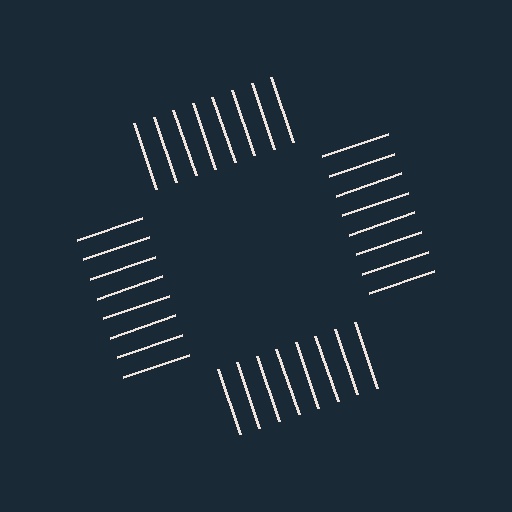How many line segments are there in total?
32 — 8 along each of the 4 edges.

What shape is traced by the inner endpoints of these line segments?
An illusory square — the line segments terminate on its edges but no continuous stroke is drawn.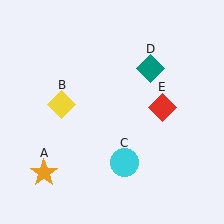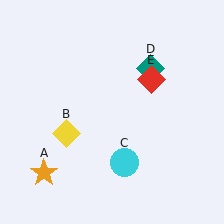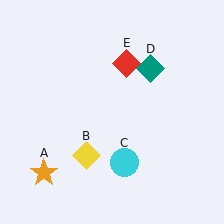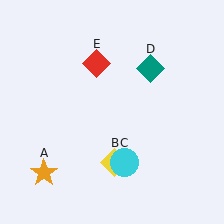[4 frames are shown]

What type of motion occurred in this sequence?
The yellow diamond (object B), red diamond (object E) rotated counterclockwise around the center of the scene.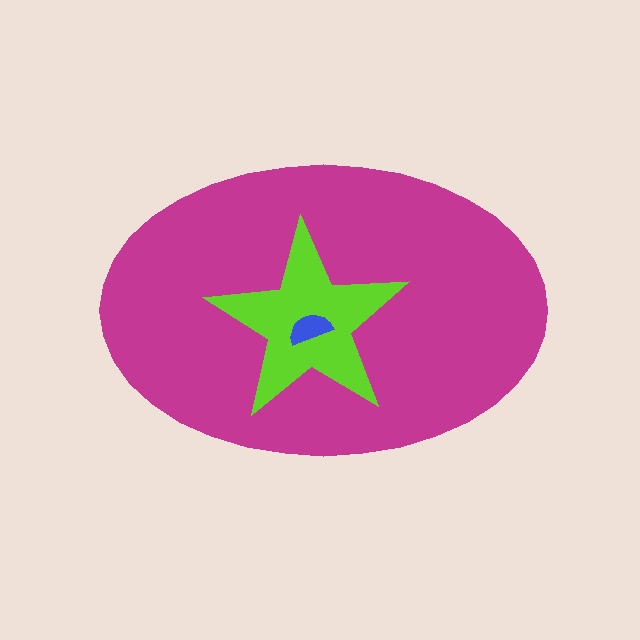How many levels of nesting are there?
3.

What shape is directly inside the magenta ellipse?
The lime star.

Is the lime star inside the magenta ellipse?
Yes.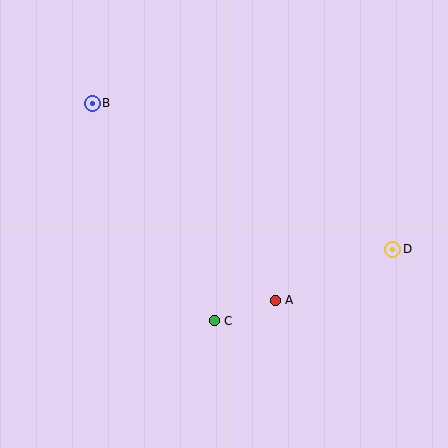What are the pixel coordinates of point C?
Point C is at (214, 321).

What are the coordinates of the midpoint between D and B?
The midpoint between D and B is at (242, 176).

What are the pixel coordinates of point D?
Point D is at (393, 249).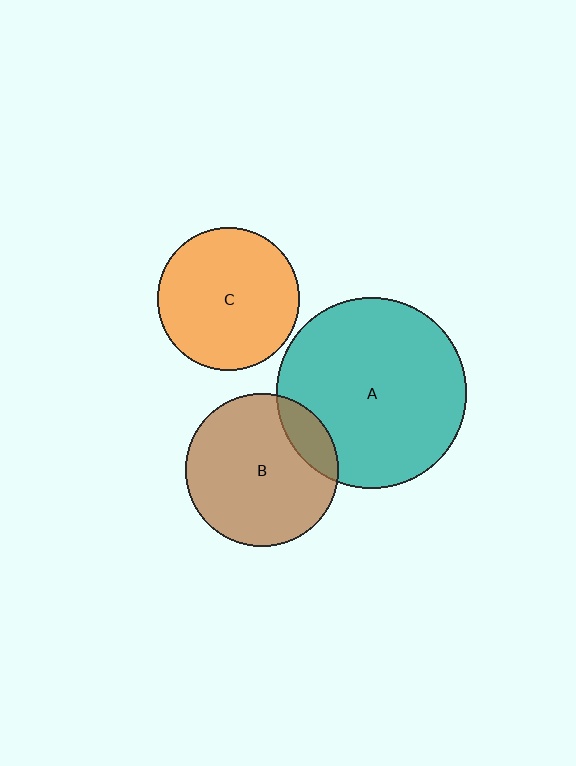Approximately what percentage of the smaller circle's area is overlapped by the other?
Approximately 15%.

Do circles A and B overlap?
Yes.